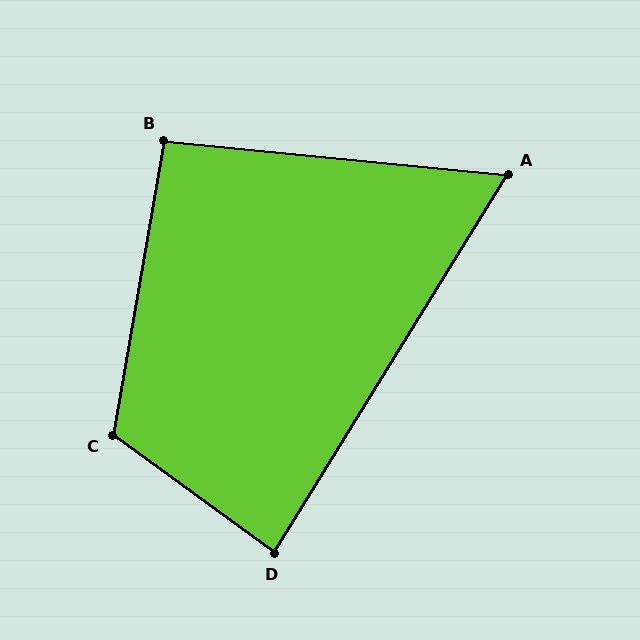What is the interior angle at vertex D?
Approximately 86 degrees (approximately right).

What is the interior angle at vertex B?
Approximately 94 degrees (approximately right).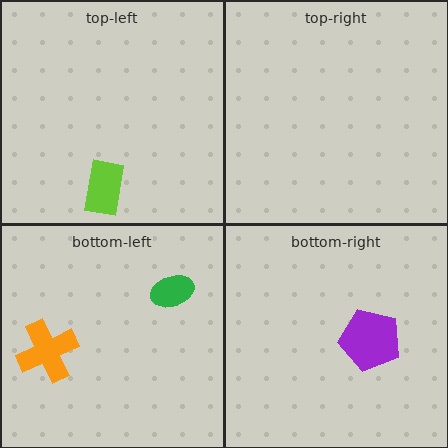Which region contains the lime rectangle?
The top-left region.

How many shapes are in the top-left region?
1.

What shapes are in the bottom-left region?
The orange cross, the green ellipse.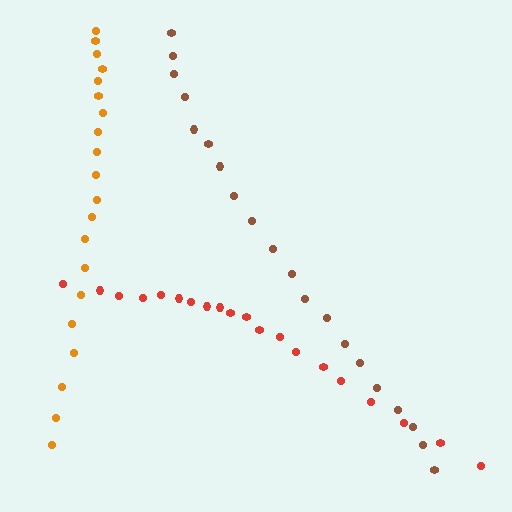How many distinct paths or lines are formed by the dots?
There are 3 distinct paths.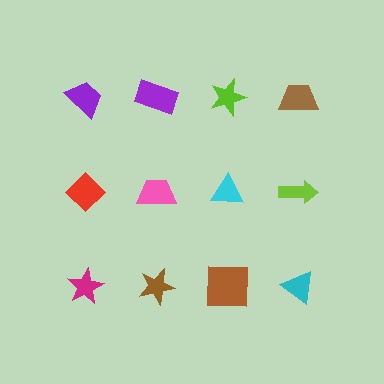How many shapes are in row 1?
4 shapes.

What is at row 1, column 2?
A purple rectangle.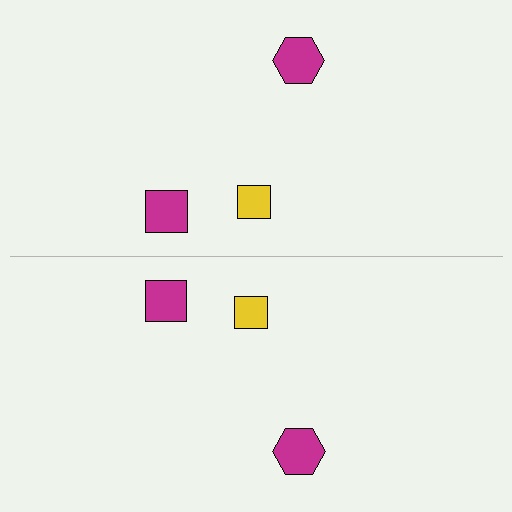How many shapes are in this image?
There are 6 shapes in this image.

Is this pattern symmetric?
Yes, this pattern has bilateral (reflection) symmetry.